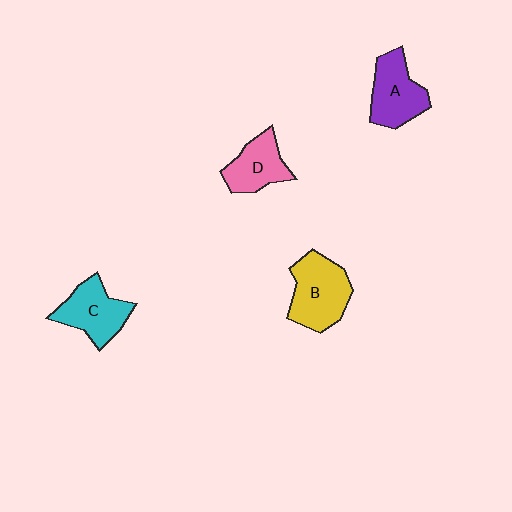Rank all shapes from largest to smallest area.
From largest to smallest: B (yellow), A (purple), C (cyan), D (pink).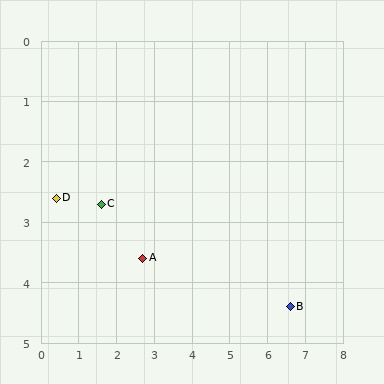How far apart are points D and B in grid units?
Points D and B are about 6.5 grid units apart.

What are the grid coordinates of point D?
Point D is at approximately (0.4, 2.6).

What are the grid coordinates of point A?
Point A is at approximately (2.7, 3.6).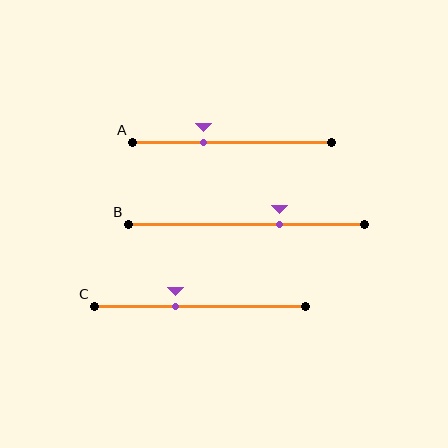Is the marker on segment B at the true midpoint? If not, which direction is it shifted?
No, the marker on segment B is shifted to the right by about 14% of the segment length.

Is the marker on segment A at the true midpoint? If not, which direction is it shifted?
No, the marker on segment A is shifted to the left by about 14% of the segment length.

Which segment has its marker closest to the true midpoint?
Segment C has its marker closest to the true midpoint.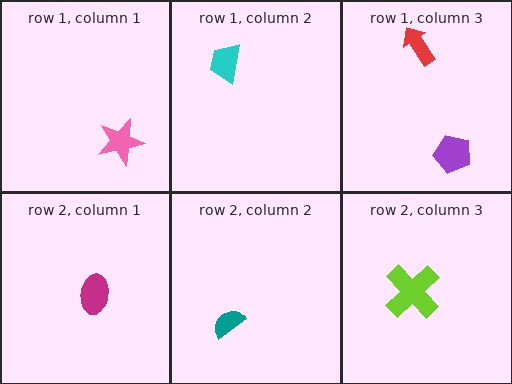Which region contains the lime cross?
The row 2, column 3 region.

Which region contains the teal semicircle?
The row 2, column 2 region.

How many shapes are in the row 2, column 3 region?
1.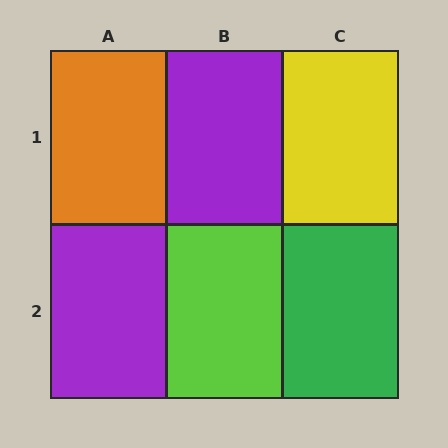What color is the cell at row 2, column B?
Lime.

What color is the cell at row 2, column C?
Green.